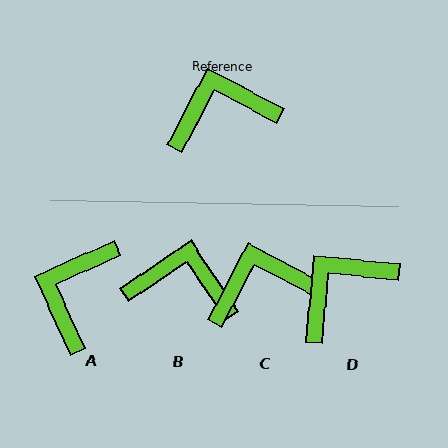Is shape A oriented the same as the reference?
No, it is off by about 52 degrees.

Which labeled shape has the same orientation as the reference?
C.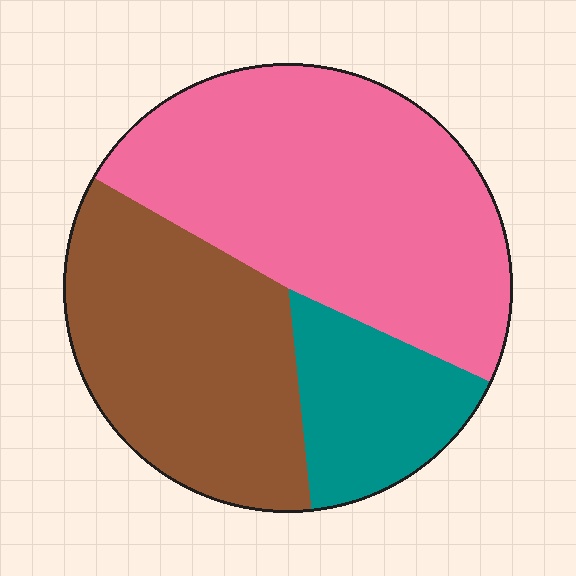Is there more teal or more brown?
Brown.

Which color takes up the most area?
Pink, at roughly 50%.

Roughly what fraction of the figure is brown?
Brown takes up about one third (1/3) of the figure.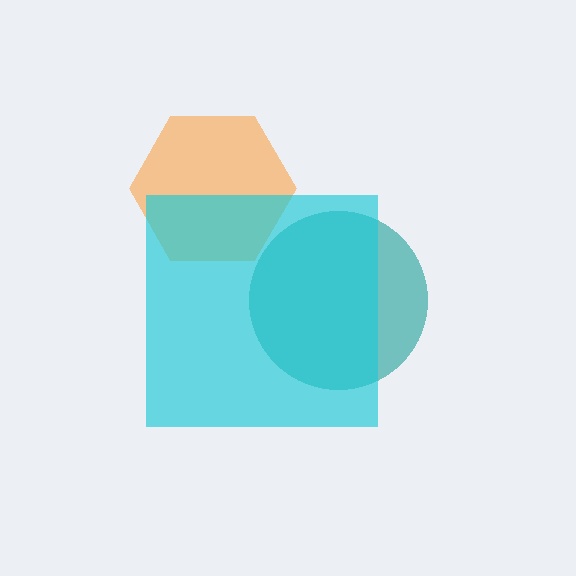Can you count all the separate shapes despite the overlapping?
Yes, there are 3 separate shapes.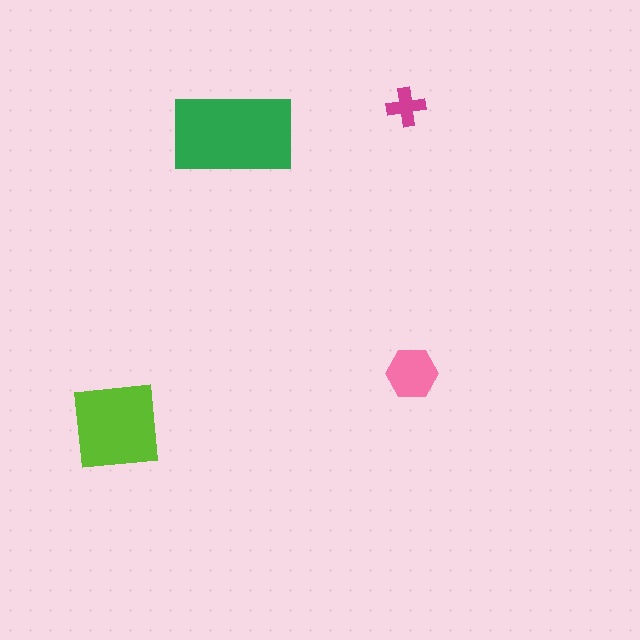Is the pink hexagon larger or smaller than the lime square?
Smaller.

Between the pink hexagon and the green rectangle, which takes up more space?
The green rectangle.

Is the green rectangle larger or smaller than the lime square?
Larger.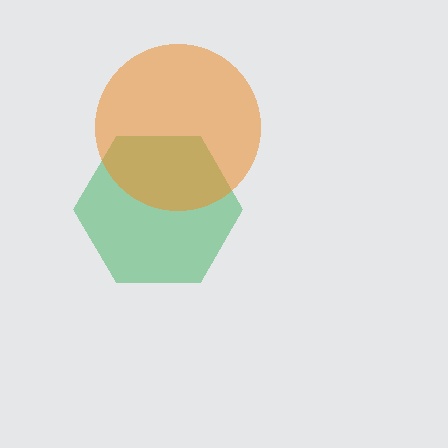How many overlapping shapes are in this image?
There are 2 overlapping shapes in the image.